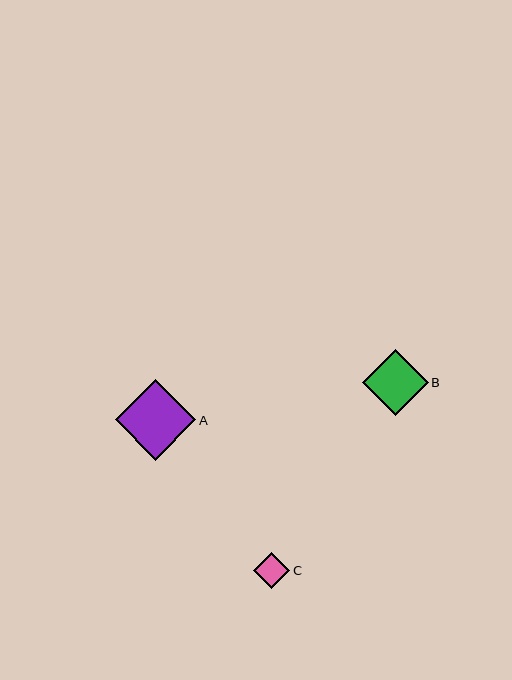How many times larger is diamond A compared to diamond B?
Diamond A is approximately 1.2 times the size of diamond B.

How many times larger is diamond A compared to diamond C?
Diamond A is approximately 2.2 times the size of diamond C.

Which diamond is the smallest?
Diamond C is the smallest with a size of approximately 36 pixels.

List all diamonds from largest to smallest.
From largest to smallest: A, B, C.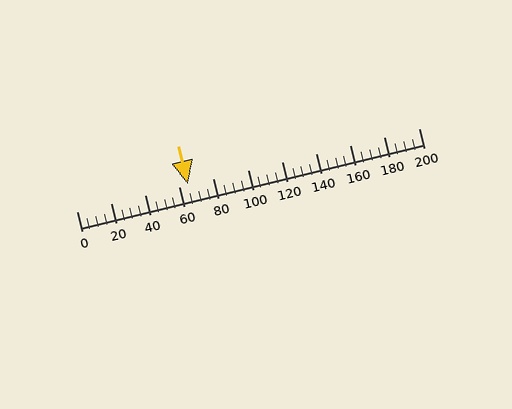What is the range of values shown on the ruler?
The ruler shows values from 0 to 200.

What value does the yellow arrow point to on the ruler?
The yellow arrow points to approximately 65.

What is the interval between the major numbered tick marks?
The major tick marks are spaced 20 units apart.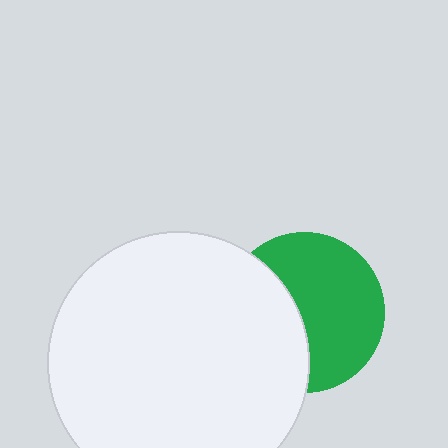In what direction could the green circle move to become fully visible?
The green circle could move right. That would shift it out from behind the white circle entirely.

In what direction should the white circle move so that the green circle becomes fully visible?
The white circle should move left. That is the shortest direction to clear the overlap and leave the green circle fully visible.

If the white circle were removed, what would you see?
You would see the complete green circle.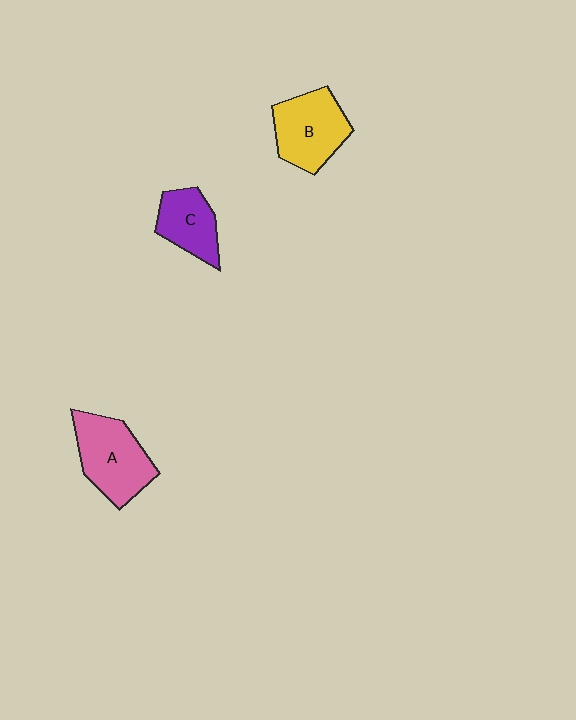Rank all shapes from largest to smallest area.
From largest to smallest: A (pink), B (yellow), C (purple).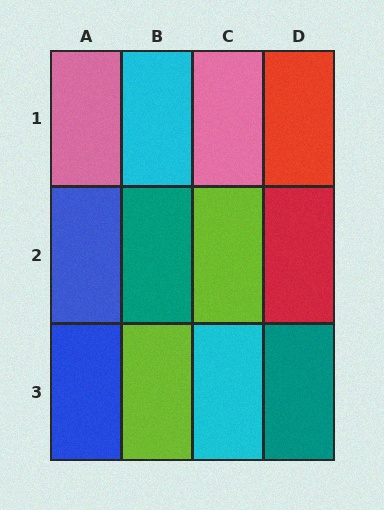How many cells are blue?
2 cells are blue.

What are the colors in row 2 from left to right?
Blue, teal, lime, red.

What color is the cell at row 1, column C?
Pink.